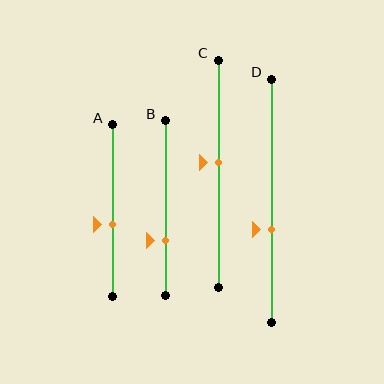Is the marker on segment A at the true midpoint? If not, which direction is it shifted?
No, the marker on segment A is shifted downward by about 8% of the segment length.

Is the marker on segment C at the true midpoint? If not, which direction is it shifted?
No, the marker on segment C is shifted upward by about 5% of the segment length.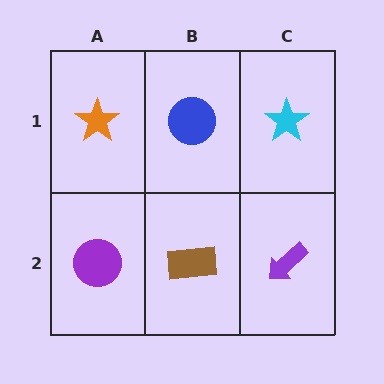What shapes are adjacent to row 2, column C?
A cyan star (row 1, column C), a brown rectangle (row 2, column B).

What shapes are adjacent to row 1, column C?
A purple arrow (row 2, column C), a blue circle (row 1, column B).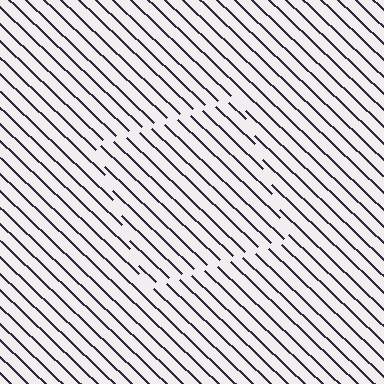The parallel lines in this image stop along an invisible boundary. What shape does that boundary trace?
An illusory square. The interior of the shape contains the same grating, shifted by half a period — the contour is defined by the phase discontinuity where line-ends from the inner and outer gratings abut.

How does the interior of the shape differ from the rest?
The interior of the shape contains the same grating, shifted by half a period — the contour is defined by the phase discontinuity where line-ends from the inner and outer gratings abut.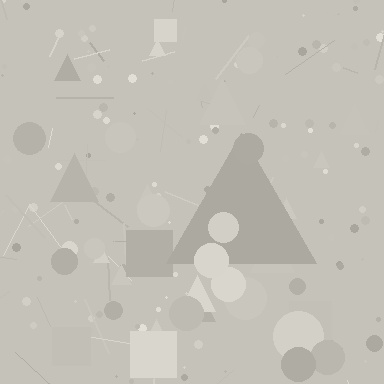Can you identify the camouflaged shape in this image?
The camouflaged shape is a triangle.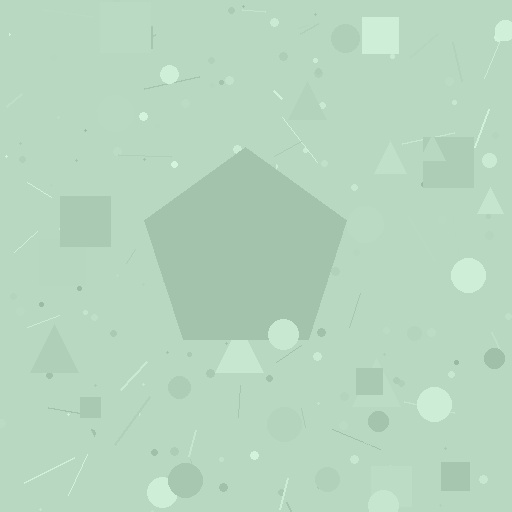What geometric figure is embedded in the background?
A pentagon is embedded in the background.